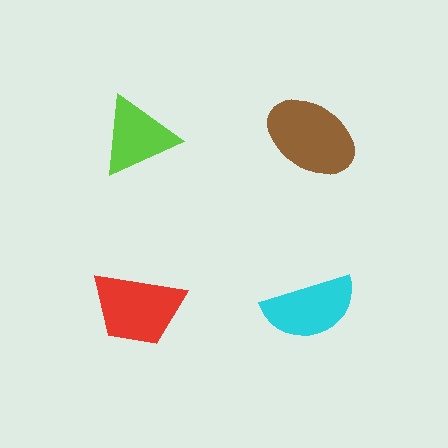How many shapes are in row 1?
2 shapes.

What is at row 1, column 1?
A lime triangle.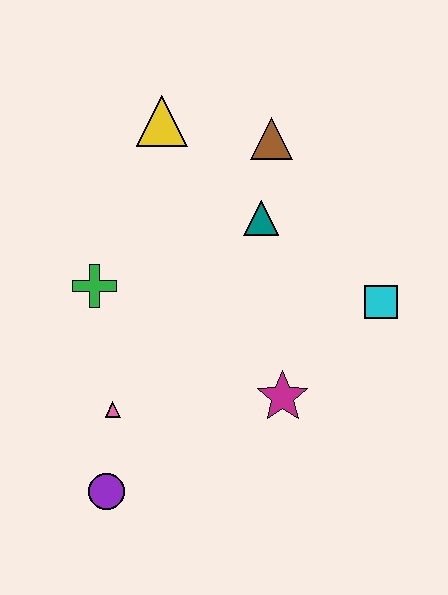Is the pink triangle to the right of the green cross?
Yes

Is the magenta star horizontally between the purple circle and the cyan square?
Yes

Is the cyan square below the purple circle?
No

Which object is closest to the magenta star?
The cyan square is closest to the magenta star.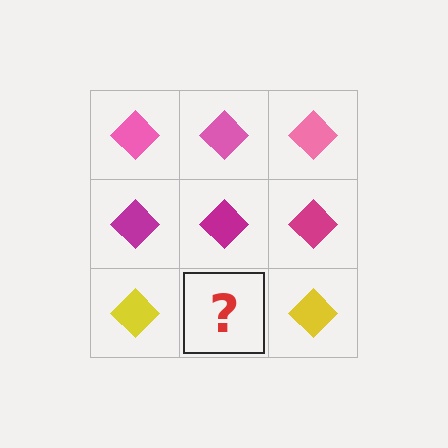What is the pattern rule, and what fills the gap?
The rule is that each row has a consistent color. The gap should be filled with a yellow diamond.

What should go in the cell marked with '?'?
The missing cell should contain a yellow diamond.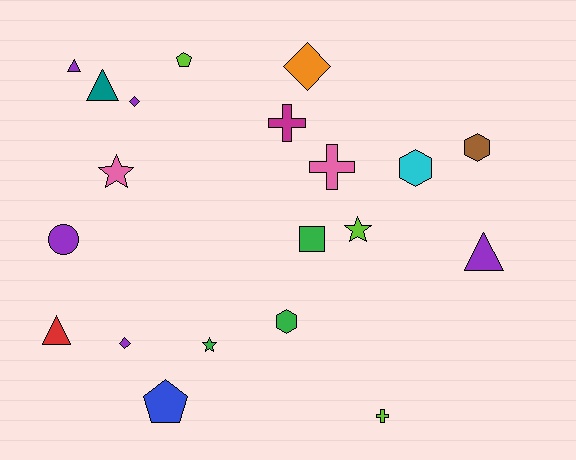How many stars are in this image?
There are 3 stars.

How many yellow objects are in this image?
There are no yellow objects.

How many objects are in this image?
There are 20 objects.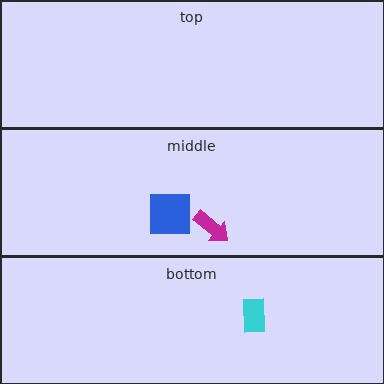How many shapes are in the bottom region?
1.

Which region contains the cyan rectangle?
The bottom region.